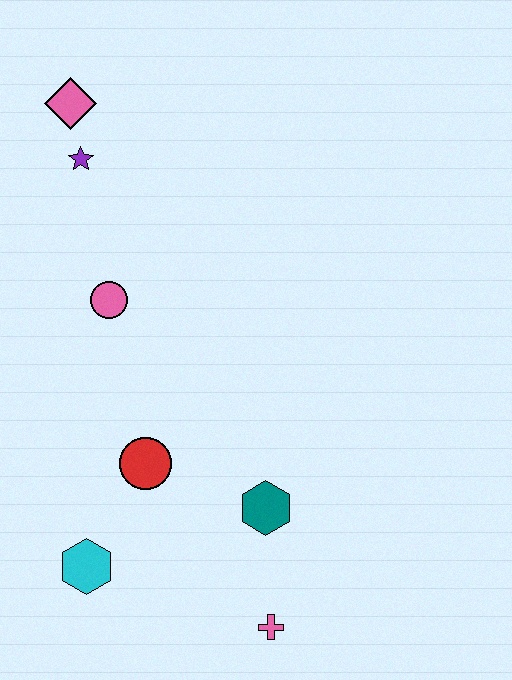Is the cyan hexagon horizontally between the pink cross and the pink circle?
No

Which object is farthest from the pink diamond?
The pink cross is farthest from the pink diamond.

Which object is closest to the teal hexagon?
The pink cross is closest to the teal hexagon.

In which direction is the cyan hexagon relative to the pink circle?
The cyan hexagon is below the pink circle.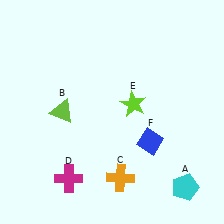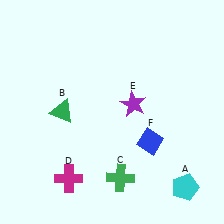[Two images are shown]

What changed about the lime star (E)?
In Image 1, E is lime. In Image 2, it changed to purple.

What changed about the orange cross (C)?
In Image 1, C is orange. In Image 2, it changed to green.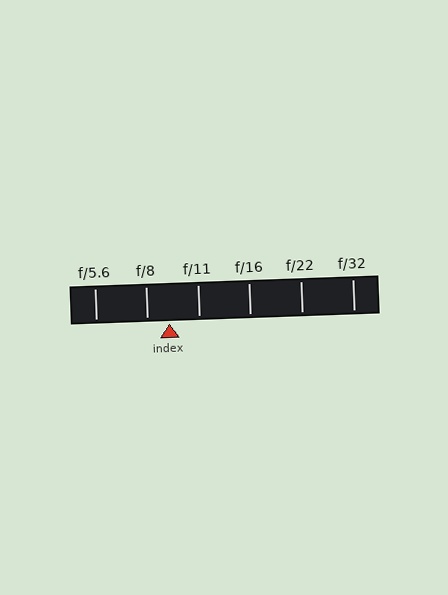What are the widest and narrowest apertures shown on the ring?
The widest aperture shown is f/5.6 and the narrowest is f/32.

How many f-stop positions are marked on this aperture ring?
There are 6 f-stop positions marked.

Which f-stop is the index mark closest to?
The index mark is closest to f/8.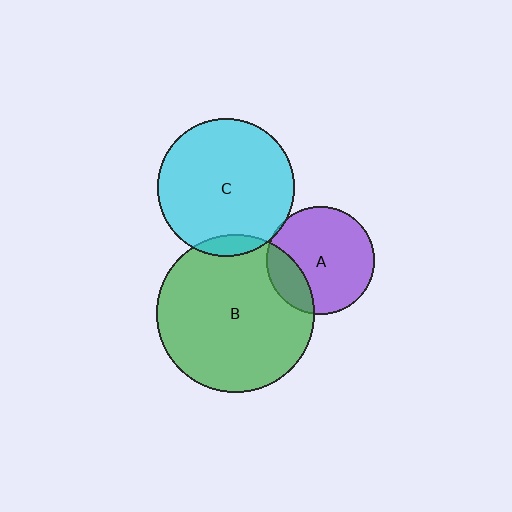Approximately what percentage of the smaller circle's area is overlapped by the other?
Approximately 10%.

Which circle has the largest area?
Circle B (green).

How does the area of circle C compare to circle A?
Approximately 1.6 times.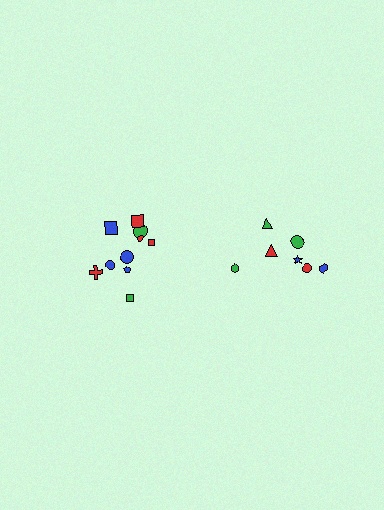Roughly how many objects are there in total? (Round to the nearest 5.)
Roughly 15 objects in total.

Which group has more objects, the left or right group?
The left group.